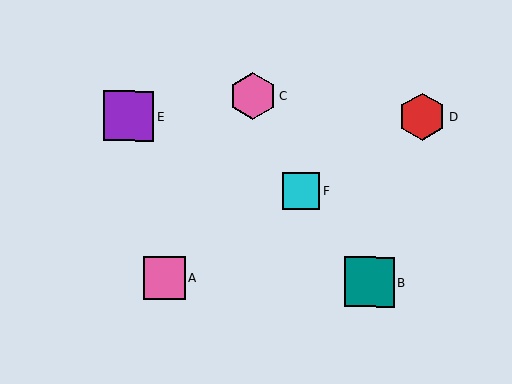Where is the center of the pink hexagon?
The center of the pink hexagon is at (253, 96).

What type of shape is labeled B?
Shape B is a teal square.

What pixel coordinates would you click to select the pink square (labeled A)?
Click at (164, 278) to select the pink square A.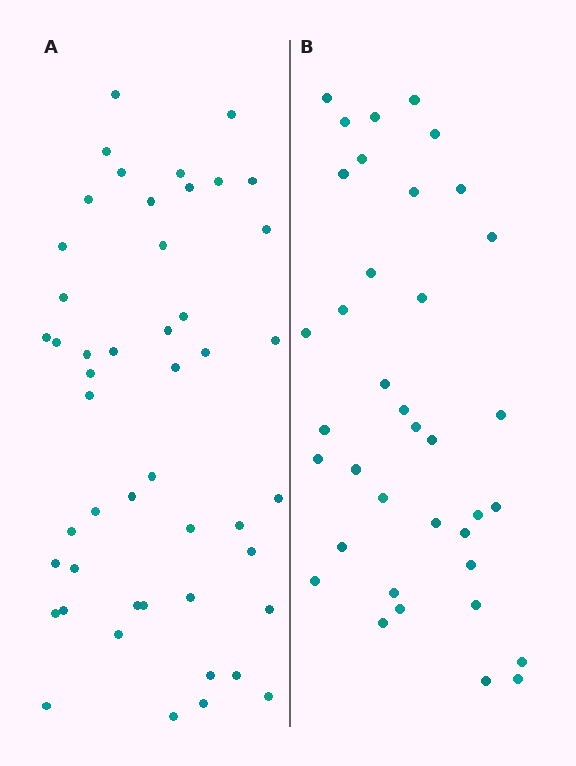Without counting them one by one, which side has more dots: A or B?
Region A (the left region) has more dots.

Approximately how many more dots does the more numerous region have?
Region A has roughly 12 or so more dots than region B.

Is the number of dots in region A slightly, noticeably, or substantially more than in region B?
Region A has noticeably more, but not dramatically so. The ratio is roughly 1.3 to 1.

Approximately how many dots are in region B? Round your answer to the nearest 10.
About 40 dots. (The exact count is 37, which rounds to 40.)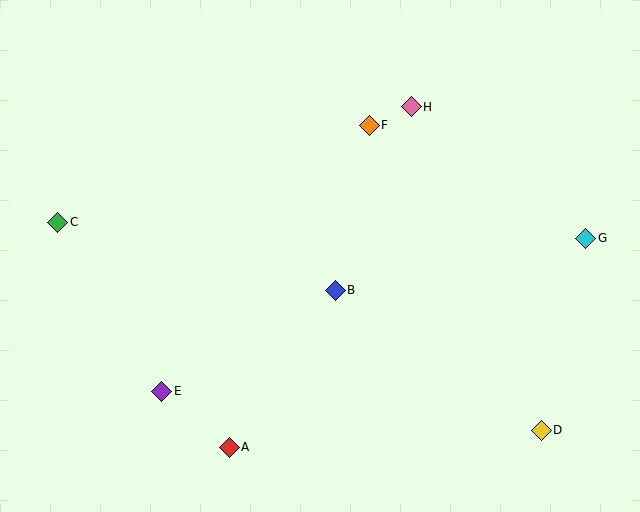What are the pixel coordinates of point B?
Point B is at (335, 290).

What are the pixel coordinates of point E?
Point E is at (162, 391).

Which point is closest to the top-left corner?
Point C is closest to the top-left corner.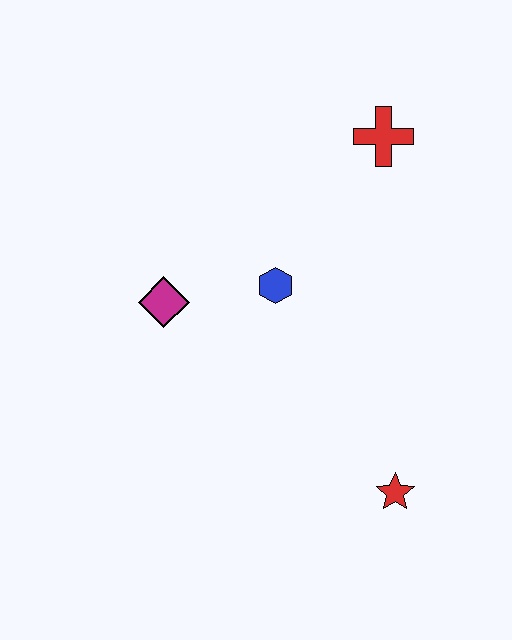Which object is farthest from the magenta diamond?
The red star is farthest from the magenta diamond.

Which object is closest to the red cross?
The blue hexagon is closest to the red cross.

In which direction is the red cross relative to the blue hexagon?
The red cross is above the blue hexagon.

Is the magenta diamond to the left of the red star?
Yes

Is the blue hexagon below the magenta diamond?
No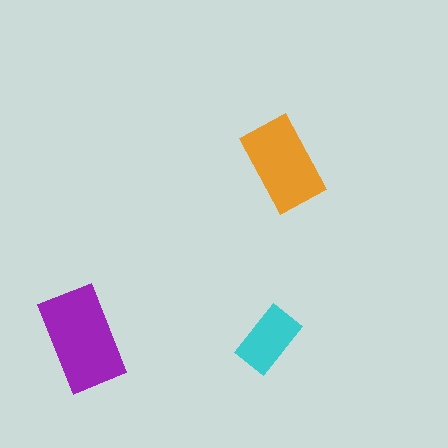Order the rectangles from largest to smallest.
the purple one, the orange one, the cyan one.